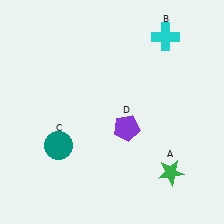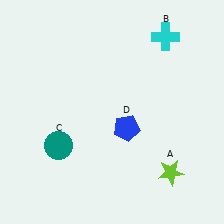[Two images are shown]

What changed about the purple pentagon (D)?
In Image 1, D is purple. In Image 2, it changed to blue.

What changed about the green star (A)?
In Image 1, A is green. In Image 2, it changed to lime.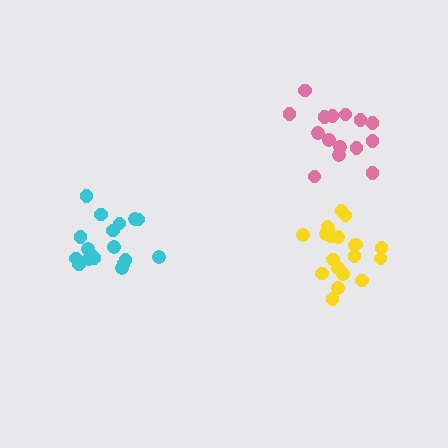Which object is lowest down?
The yellow cluster is bottommost.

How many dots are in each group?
Group 1: 20 dots, Group 2: 18 dots, Group 3: 15 dots (53 total).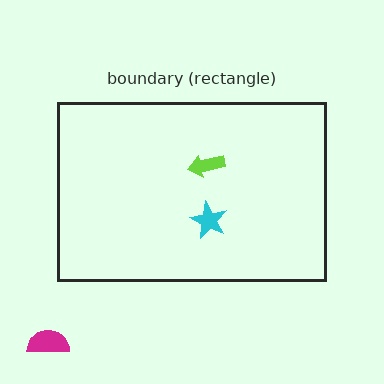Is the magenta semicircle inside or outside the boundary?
Outside.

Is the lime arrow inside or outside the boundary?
Inside.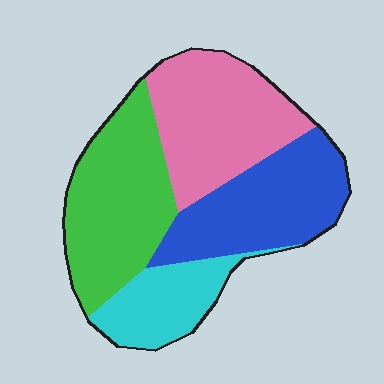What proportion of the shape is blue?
Blue covers 26% of the shape.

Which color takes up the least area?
Cyan, at roughly 15%.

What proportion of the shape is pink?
Pink takes up about one quarter (1/4) of the shape.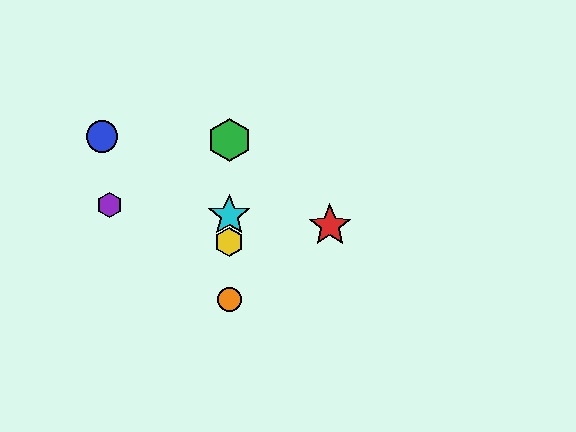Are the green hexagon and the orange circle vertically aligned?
Yes, both are at x≈229.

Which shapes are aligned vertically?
The green hexagon, the yellow hexagon, the orange circle, the cyan star are aligned vertically.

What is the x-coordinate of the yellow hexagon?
The yellow hexagon is at x≈229.